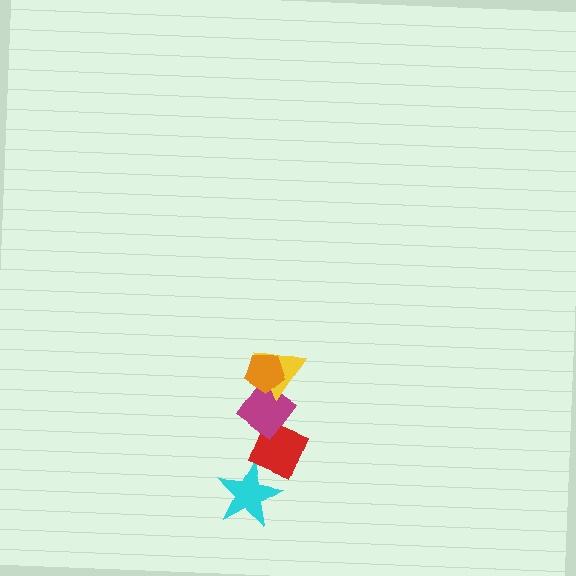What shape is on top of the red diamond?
The magenta diamond is on top of the red diamond.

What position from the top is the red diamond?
The red diamond is 4th from the top.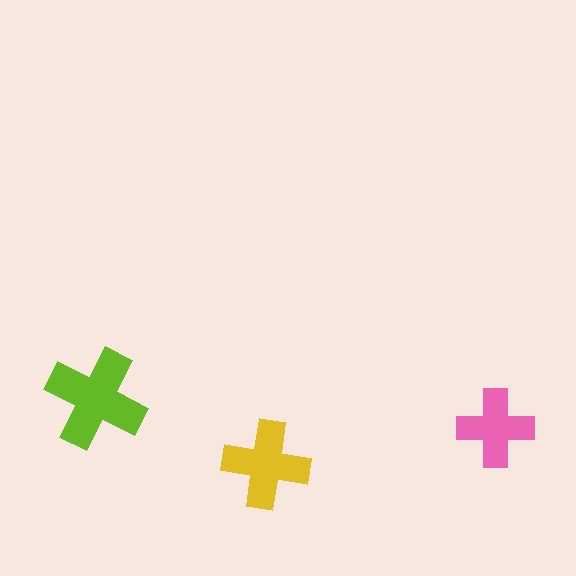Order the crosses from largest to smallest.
the lime one, the yellow one, the pink one.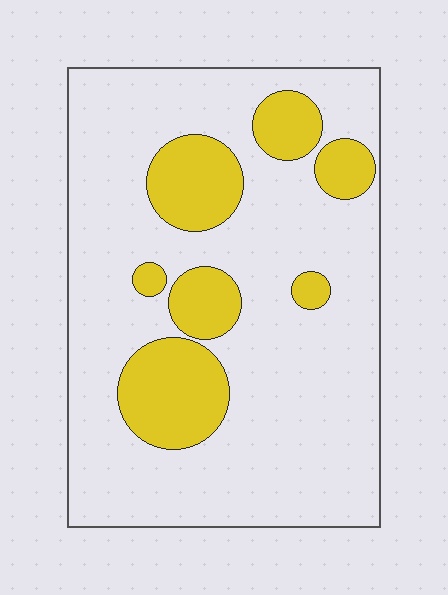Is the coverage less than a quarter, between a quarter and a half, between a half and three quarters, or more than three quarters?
Less than a quarter.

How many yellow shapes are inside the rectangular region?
7.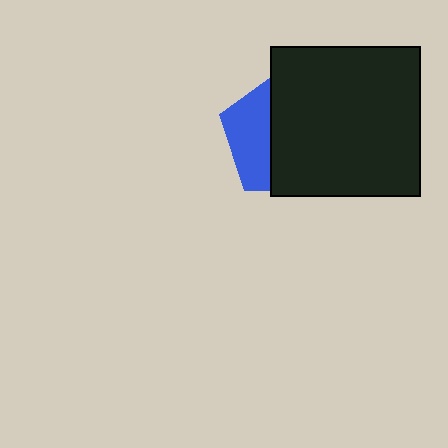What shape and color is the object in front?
The object in front is a black square.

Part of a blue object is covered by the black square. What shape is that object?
It is a pentagon.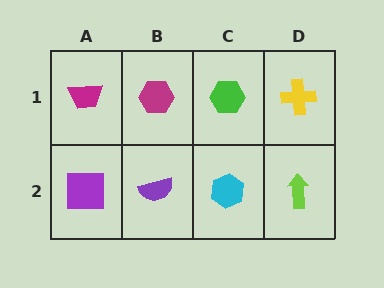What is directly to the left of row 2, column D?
A cyan hexagon.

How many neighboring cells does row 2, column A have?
2.